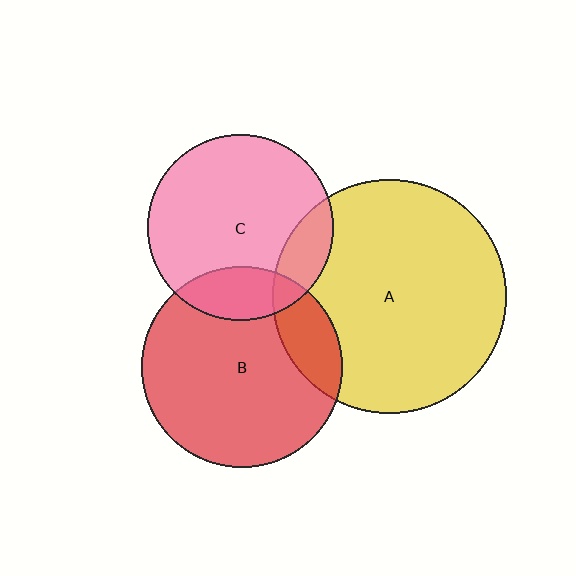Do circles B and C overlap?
Yes.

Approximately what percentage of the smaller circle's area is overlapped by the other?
Approximately 20%.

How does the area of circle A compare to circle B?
Approximately 1.3 times.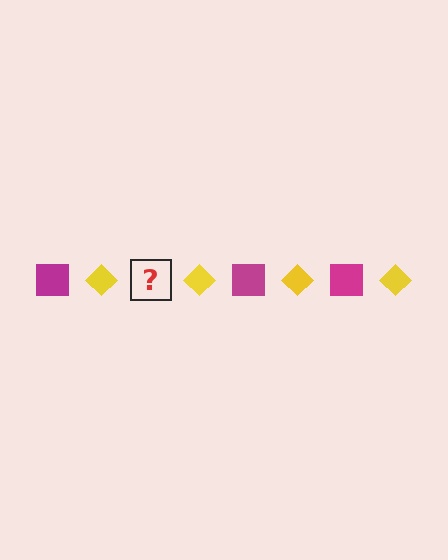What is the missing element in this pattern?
The missing element is a magenta square.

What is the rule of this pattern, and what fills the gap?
The rule is that the pattern alternates between magenta square and yellow diamond. The gap should be filled with a magenta square.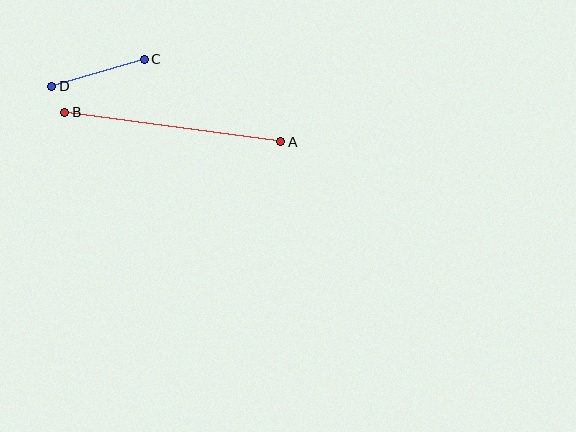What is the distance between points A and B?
The distance is approximately 218 pixels.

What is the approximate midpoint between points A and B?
The midpoint is at approximately (173, 127) pixels.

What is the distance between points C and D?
The distance is approximately 96 pixels.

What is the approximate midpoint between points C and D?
The midpoint is at approximately (98, 73) pixels.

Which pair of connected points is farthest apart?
Points A and B are farthest apart.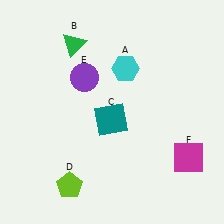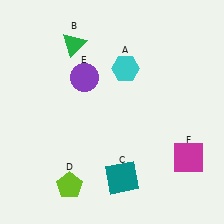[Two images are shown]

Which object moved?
The teal square (C) moved down.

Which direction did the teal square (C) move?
The teal square (C) moved down.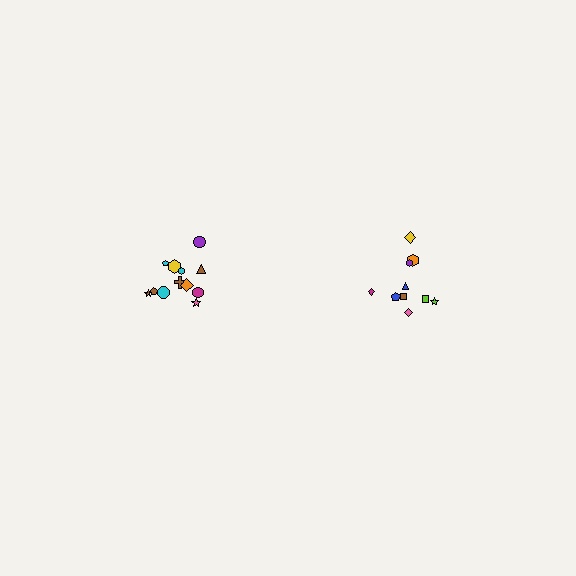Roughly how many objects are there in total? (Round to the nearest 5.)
Roughly 20 objects in total.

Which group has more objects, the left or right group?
The left group.